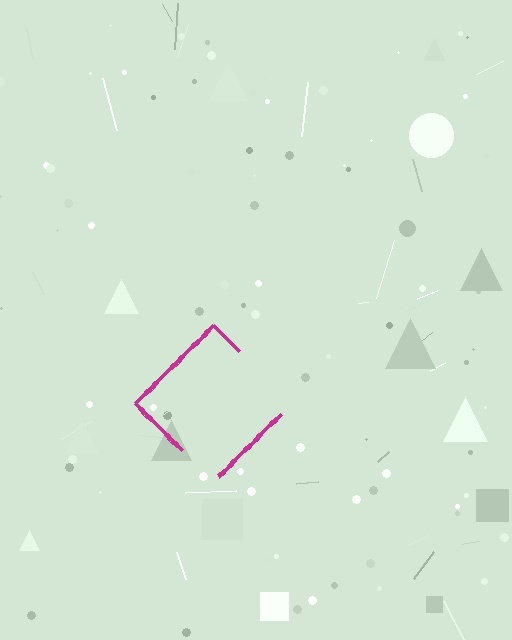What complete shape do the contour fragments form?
The contour fragments form a diamond.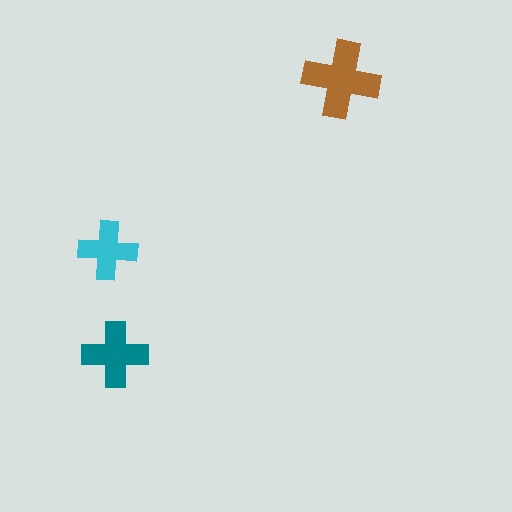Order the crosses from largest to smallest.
the brown one, the teal one, the cyan one.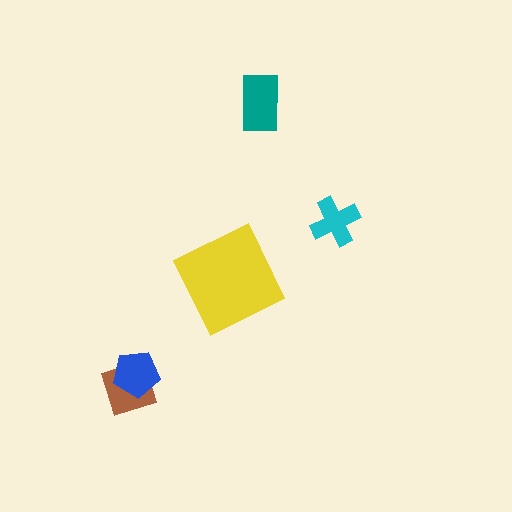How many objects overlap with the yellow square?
0 objects overlap with the yellow square.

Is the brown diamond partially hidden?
Yes, it is partially covered by another shape.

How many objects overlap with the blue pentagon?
1 object overlaps with the blue pentagon.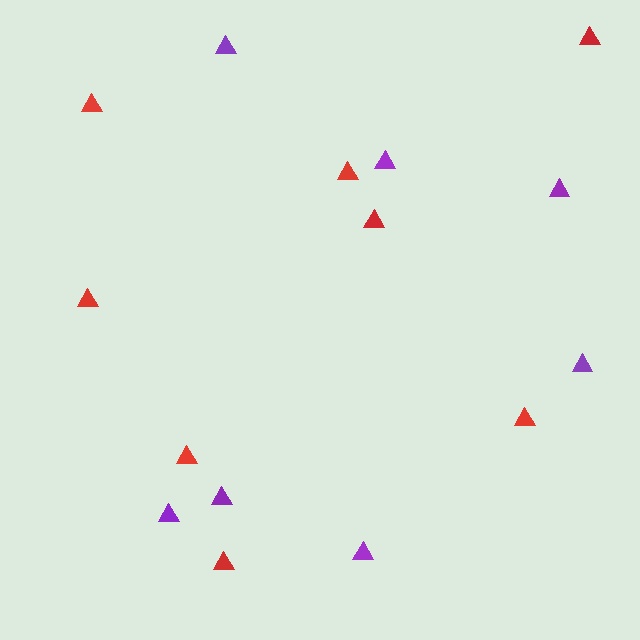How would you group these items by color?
There are 2 groups: one group of purple triangles (7) and one group of red triangles (8).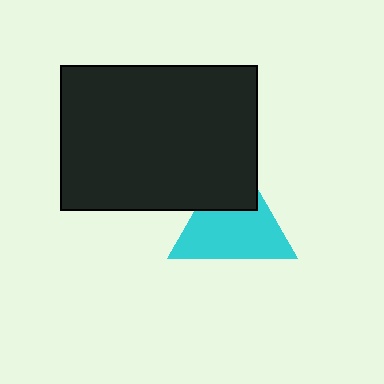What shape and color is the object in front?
The object in front is a black rectangle.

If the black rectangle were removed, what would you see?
You would see the complete cyan triangle.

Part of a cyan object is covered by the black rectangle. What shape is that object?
It is a triangle.